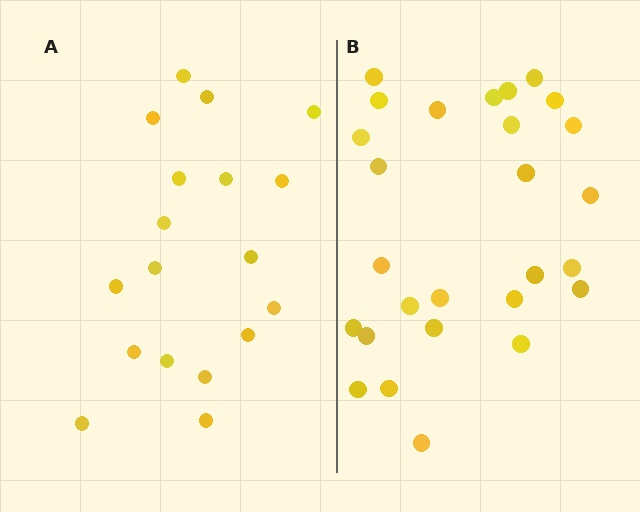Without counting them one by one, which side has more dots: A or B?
Region B (the right region) has more dots.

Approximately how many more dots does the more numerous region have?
Region B has roughly 8 or so more dots than region A.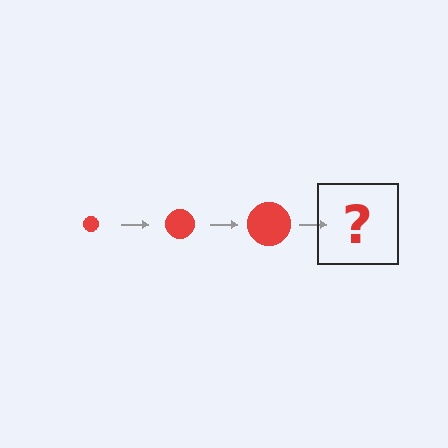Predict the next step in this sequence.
The next step is a red circle, larger than the previous one.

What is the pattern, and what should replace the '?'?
The pattern is that the circle gets progressively larger each step. The '?' should be a red circle, larger than the previous one.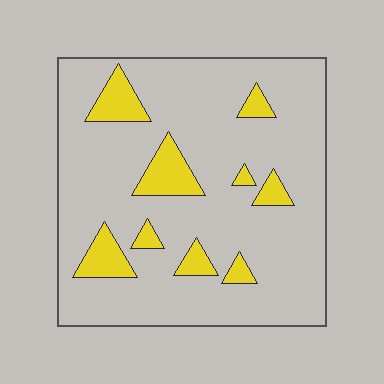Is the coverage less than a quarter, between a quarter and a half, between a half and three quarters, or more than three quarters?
Less than a quarter.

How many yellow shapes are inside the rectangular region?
9.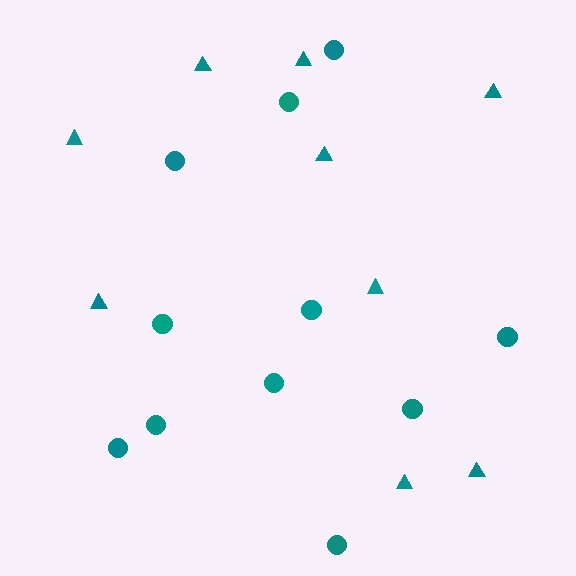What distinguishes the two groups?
There are 2 groups: one group of triangles (9) and one group of circles (11).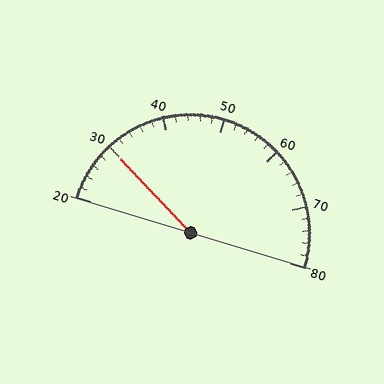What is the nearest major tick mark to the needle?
The nearest major tick mark is 30.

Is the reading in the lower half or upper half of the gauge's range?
The reading is in the lower half of the range (20 to 80).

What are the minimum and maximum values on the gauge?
The gauge ranges from 20 to 80.